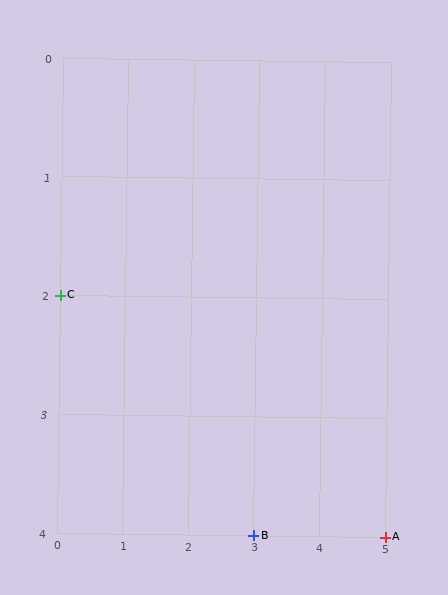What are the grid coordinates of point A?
Point A is at grid coordinates (5, 4).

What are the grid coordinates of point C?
Point C is at grid coordinates (0, 2).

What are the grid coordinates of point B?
Point B is at grid coordinates (3, 4).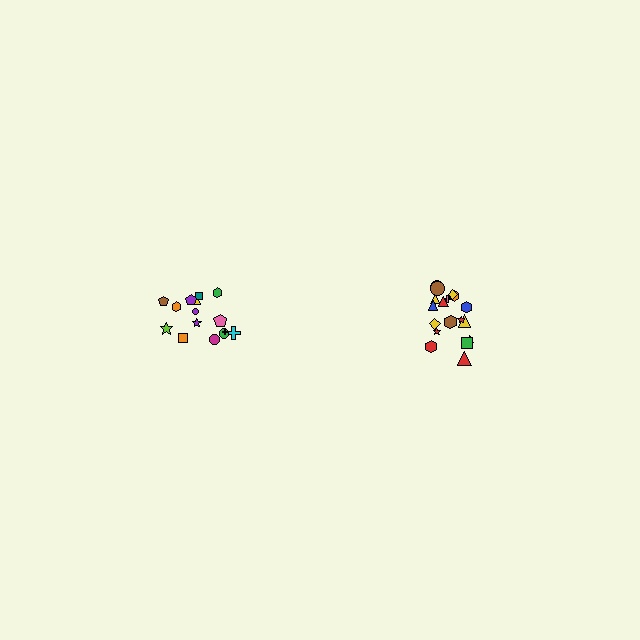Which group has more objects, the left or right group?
The right group.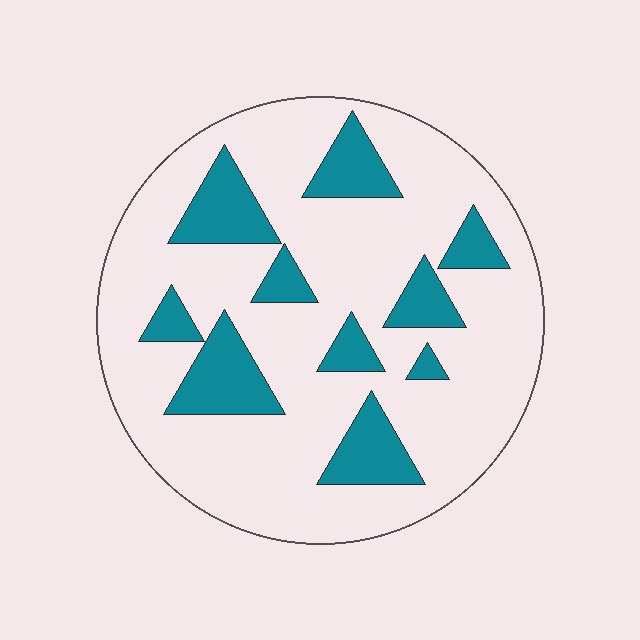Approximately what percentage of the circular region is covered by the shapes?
Approximately 20%.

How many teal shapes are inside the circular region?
10.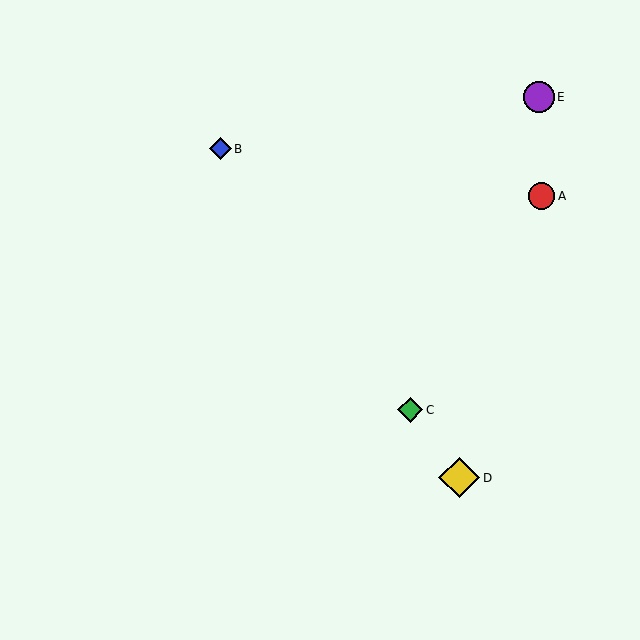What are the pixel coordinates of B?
Object B is at (220, 149).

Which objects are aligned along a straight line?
Objects B, C, D are aligned along a straight line.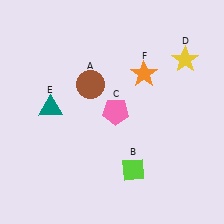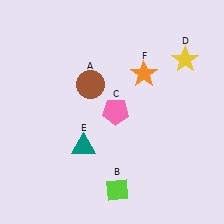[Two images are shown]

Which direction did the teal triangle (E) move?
The teal triangle (E) moved down.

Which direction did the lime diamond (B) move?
The lime diamond (B) moved down.